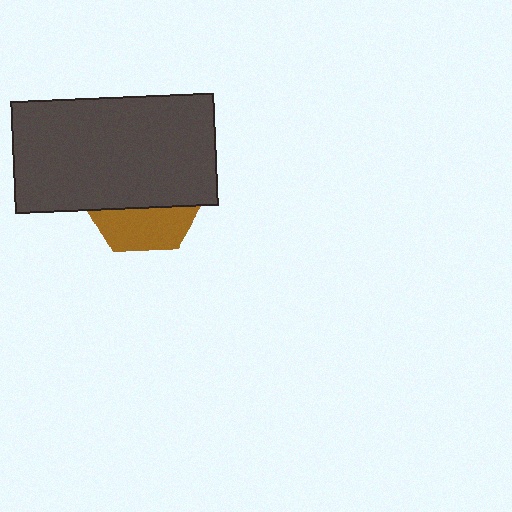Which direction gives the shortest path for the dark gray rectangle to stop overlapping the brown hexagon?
Moving up gives the shortest separation.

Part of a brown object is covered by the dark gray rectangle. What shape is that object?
It is a hexagon.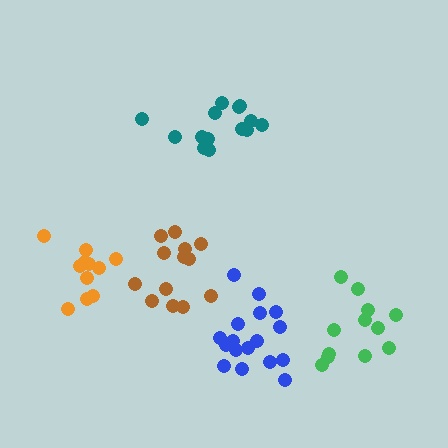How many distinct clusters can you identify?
There are 5 distinct clusters.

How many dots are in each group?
Group 1: 14 dots, Group 2: 11 dots, Group 3: 17 dots, Group 4: 12 dots, Group 5: 13 dots (67 total).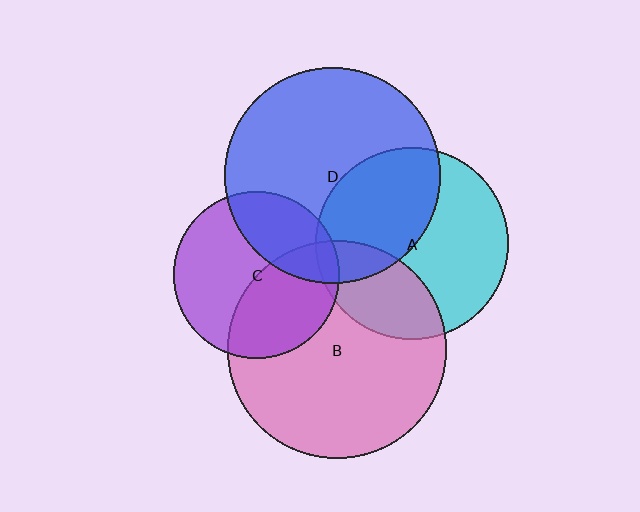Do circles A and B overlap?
Yes.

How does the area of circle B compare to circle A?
Approximately 1.3 times.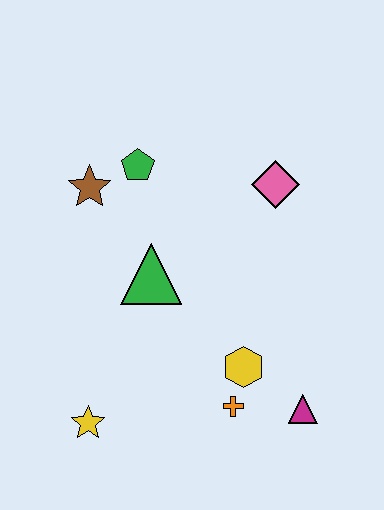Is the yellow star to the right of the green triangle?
No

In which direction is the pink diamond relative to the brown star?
The pink diamond is to the right of the brown star.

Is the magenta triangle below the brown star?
Yes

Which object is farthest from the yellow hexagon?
The brown star is farthest from the yellow hexagon.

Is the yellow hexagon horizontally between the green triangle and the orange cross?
No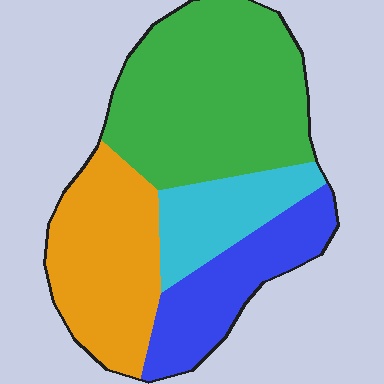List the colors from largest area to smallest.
From largest to smallest: green, orange, blue, cyan.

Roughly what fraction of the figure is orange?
Orange covers around 25% of the figure.